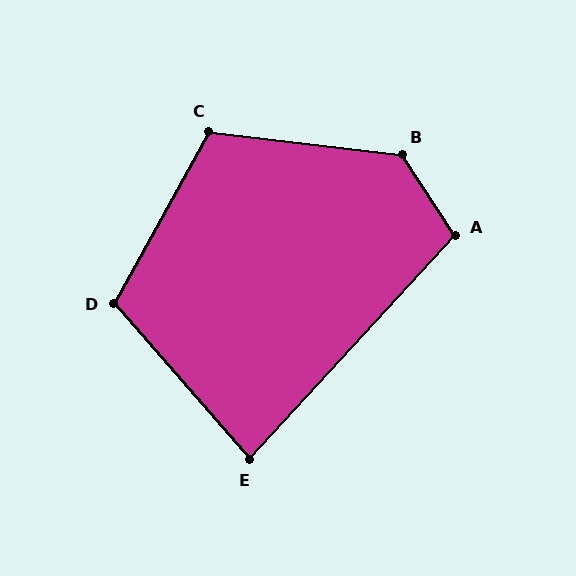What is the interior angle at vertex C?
Approximately 112 degrees (obtuse).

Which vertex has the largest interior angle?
B, at approximately 130 degrees.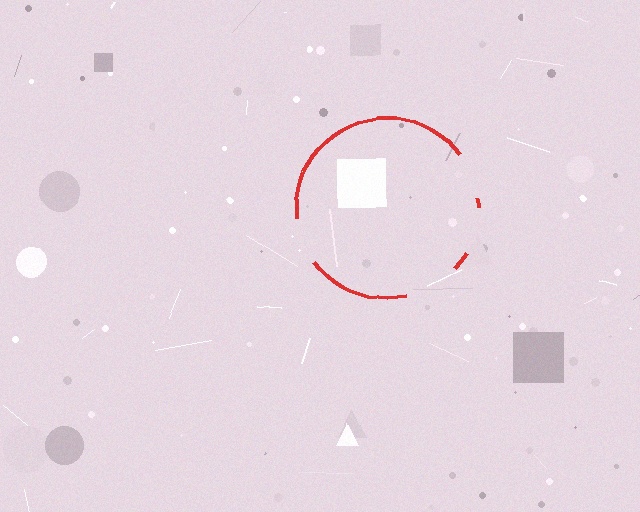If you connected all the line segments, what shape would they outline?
They would outline a circle.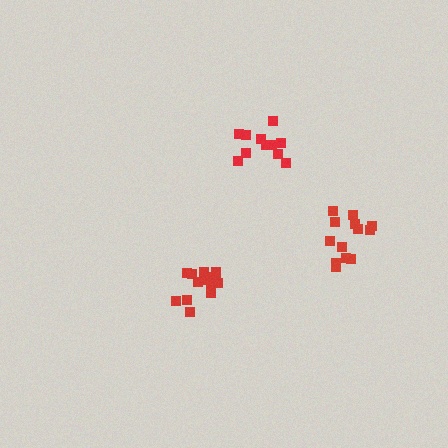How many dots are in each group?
Group 1: 13 dots, Group 2: 11 dots, Group 3: 13 dots (37 total).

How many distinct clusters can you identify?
There are 3 distinct clusters.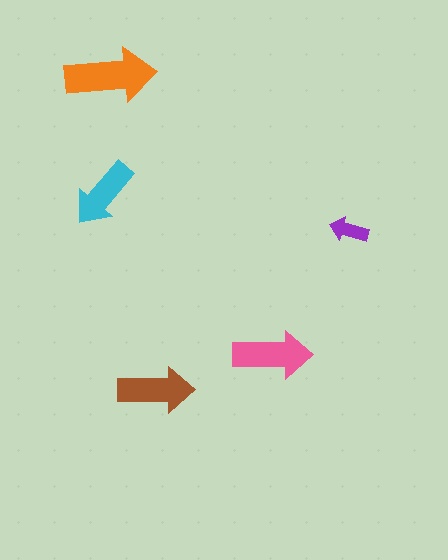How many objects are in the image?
There are 5 objects in the image.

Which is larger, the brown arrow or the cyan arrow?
The brown one.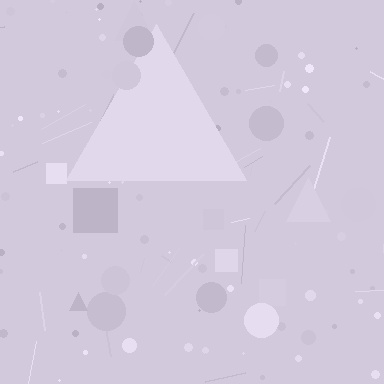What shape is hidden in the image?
A triangle is hidden in the image.